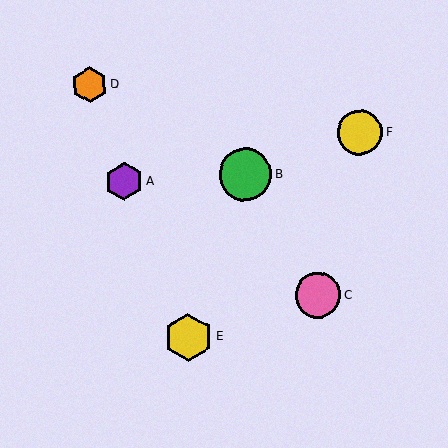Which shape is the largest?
The green circle (labeled B) is the largest.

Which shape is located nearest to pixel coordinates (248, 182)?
The green circle (labeled B) at (245, 175) is nearest to that location.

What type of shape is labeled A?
Shape A is a purple hexagon.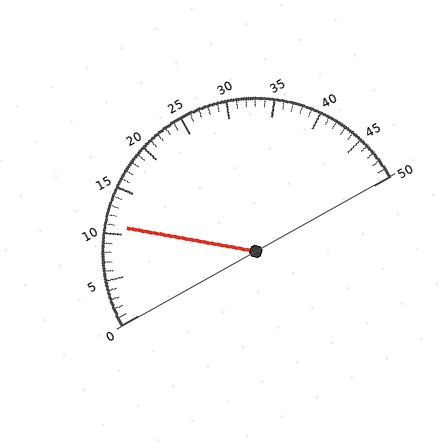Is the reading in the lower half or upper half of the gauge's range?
The reading is in the lower half of the range (0 to 50).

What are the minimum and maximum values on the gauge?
The gauge ranges from 0 to 50.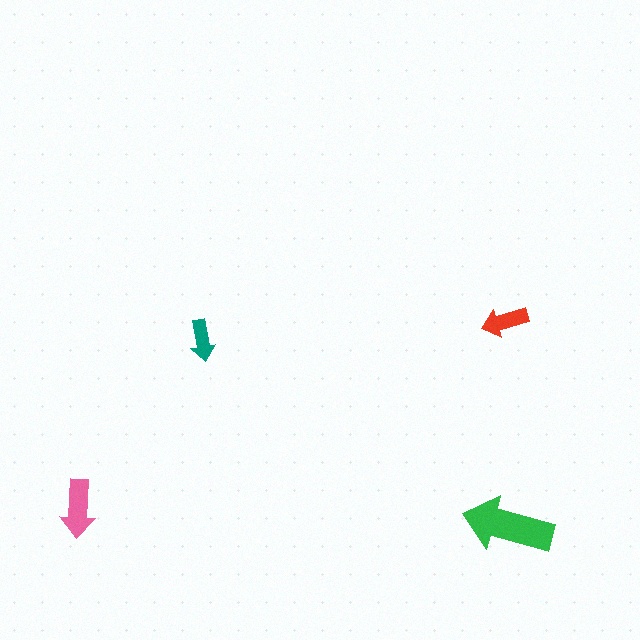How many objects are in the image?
There are 4 objects in the image.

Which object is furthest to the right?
The green arrow is rightmost.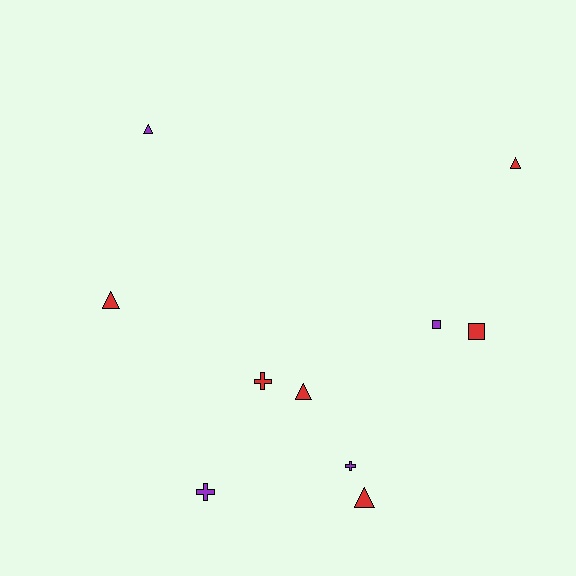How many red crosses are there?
There is 1 red cross.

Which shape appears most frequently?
Triangle, with 5 objects.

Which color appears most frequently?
Red, with 6 objects.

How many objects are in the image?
There are 10 objects.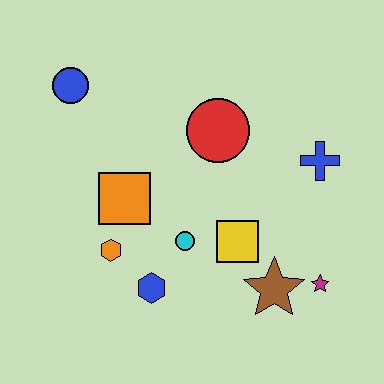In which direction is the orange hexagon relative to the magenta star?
The orange hexagon is to the left of the magenta star.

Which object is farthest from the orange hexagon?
The blue cross is farthest from the orange hexagon.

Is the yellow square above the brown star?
Yes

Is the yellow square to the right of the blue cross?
No